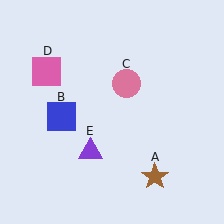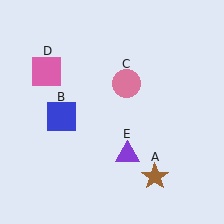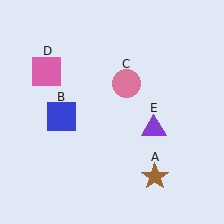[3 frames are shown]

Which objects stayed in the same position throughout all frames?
Brown star (object A) and blue square (object B) and pink circle (object C) and pink square (object D) remained stationary.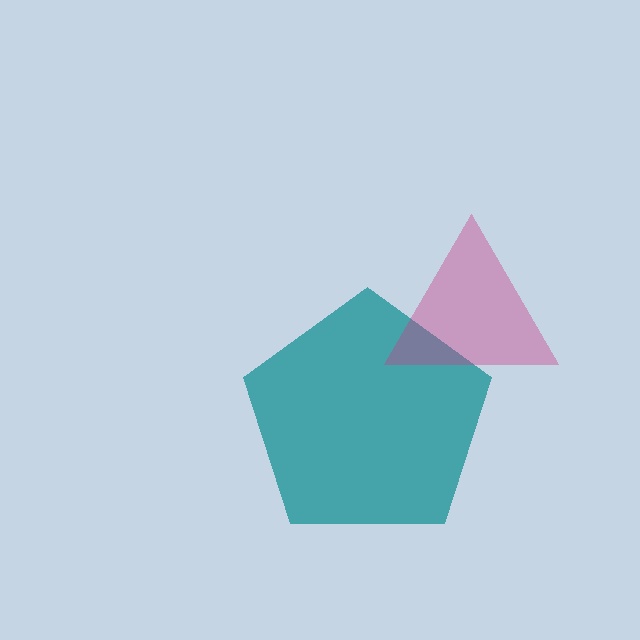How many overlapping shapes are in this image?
There are 2 overlapping shapes in the image.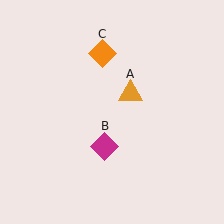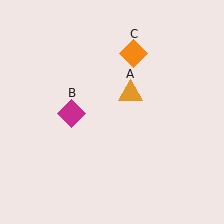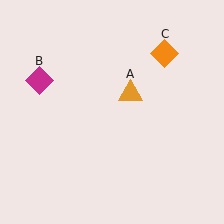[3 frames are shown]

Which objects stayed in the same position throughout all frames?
Orange triangle (object A) remained stationary.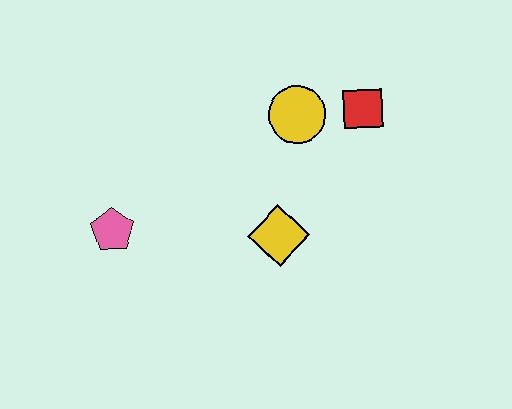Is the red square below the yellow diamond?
No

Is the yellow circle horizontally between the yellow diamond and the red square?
Yes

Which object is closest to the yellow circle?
The red square is closest to the yellow circle.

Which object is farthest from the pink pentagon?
The red square is farthest from the pink pentagon.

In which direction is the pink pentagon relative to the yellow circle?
The pink pentagon is to the left of the yellow circle.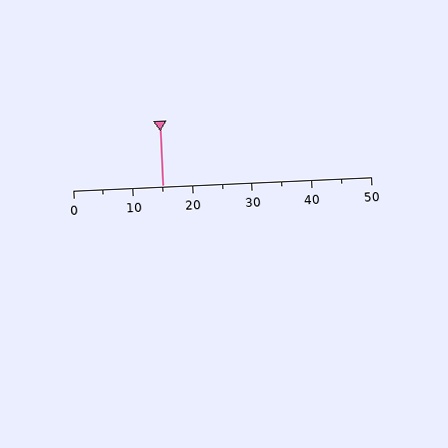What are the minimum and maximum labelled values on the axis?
The axis runs from 0 to 50.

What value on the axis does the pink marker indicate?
The marker indicates approximately 15.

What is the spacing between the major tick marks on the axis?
The major ticks are spaced 10 apart.